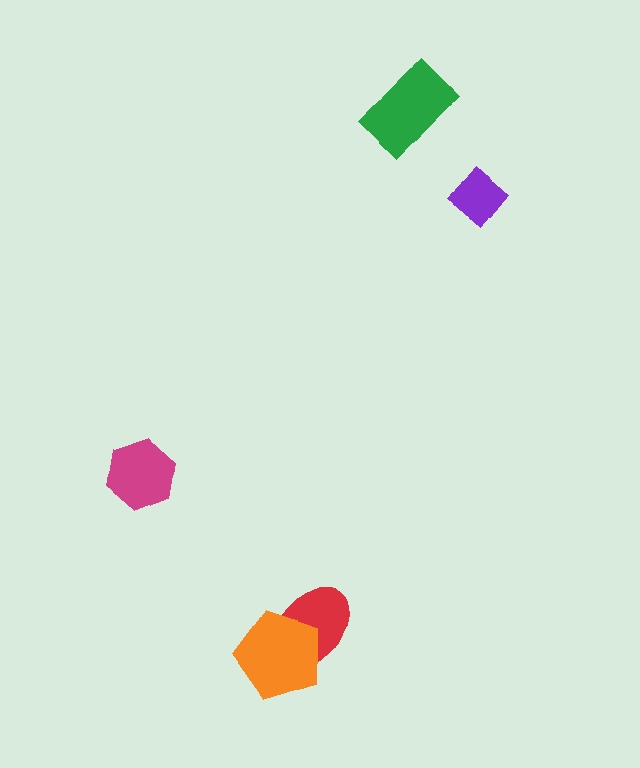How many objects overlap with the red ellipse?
1 object overlaps with the red ellipse.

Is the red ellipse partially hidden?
Yes, it is partially covered by another shape.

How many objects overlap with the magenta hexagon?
0 objects overlap with the magenta hexagon.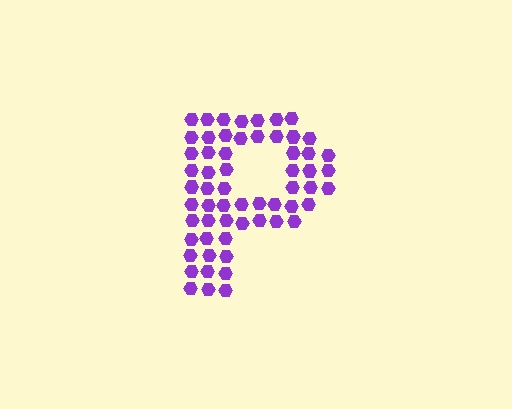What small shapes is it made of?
It is made of small hexagons.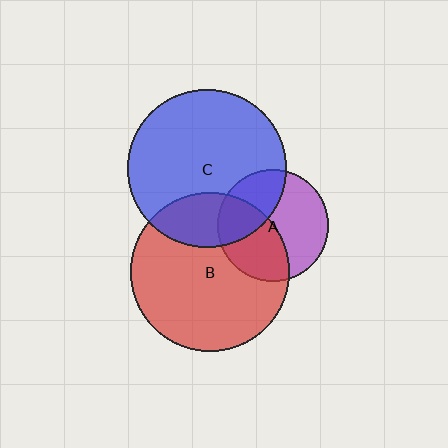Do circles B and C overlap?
Yes.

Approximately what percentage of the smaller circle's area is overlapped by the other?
Approximately 25%.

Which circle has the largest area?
Circle B (red).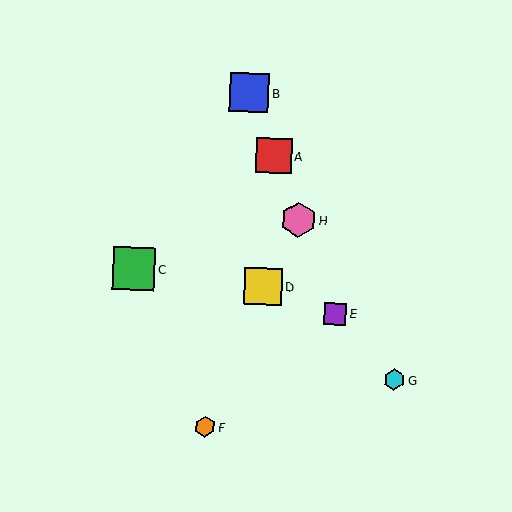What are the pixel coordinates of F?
Object F is at (205, 427).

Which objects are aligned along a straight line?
Objects A, B, E, H are aligned along a straight line.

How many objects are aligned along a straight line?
4 objects (A, B, E, H) are aligned along a straight line.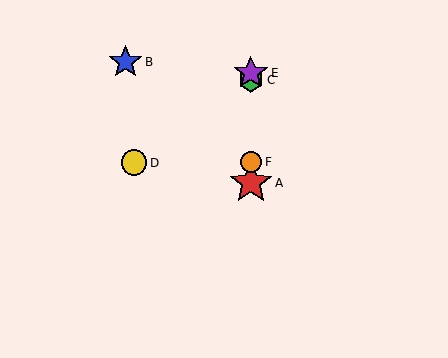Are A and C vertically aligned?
Yes, both are at x≈251.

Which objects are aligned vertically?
Objects A, C, E, F are aligned vertically.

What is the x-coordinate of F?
Object F is at x≈251.